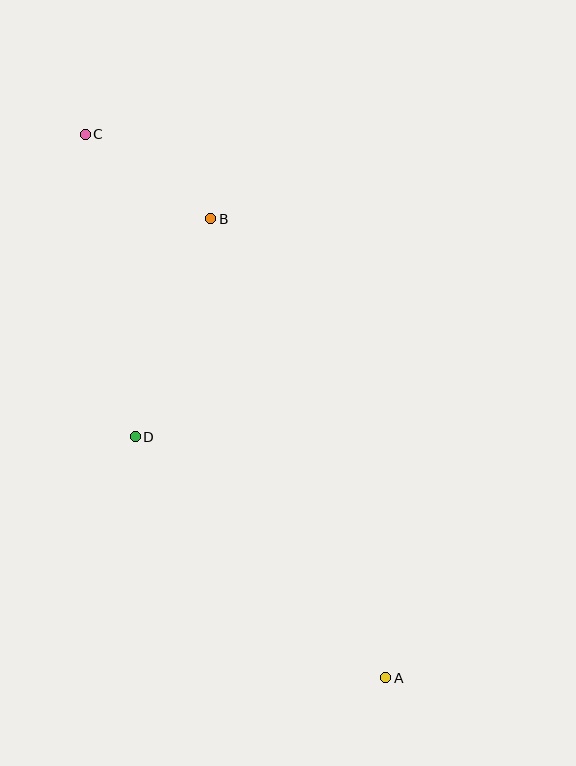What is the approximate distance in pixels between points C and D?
The distance between C and D is approximately 307 pixels.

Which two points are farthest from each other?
Points A and C are farthest from each other.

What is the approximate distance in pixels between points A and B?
The distance between A and B is approximately 491 pixels.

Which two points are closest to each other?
Points B and C are closest to each other.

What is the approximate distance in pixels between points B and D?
The distance between B and D is approximately 231 pixels.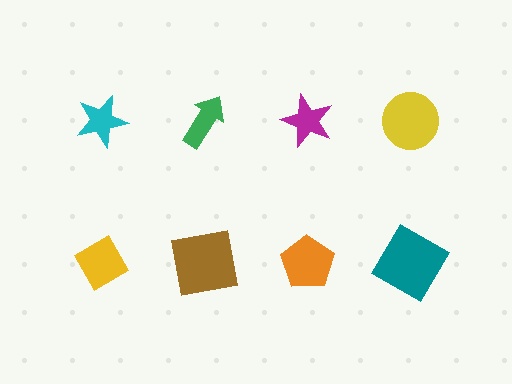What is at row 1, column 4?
A yellow circle.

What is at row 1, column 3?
A magenta star.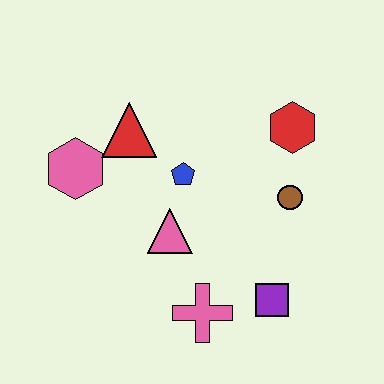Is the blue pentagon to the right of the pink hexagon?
Yes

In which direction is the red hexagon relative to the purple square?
The red hexagon is above the purple square.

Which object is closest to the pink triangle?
The blue pentagon is closest to the pink triangle.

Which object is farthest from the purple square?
The pink hexagon is farthest from the purple square.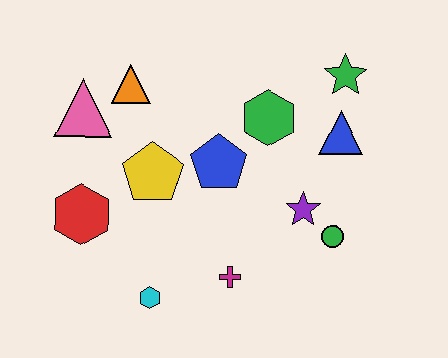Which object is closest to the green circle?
The purple star is closest to the green circle.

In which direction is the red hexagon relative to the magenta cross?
The red hexagon is to the left of the magenta cross.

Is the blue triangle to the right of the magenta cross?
Yes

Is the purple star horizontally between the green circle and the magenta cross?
Yes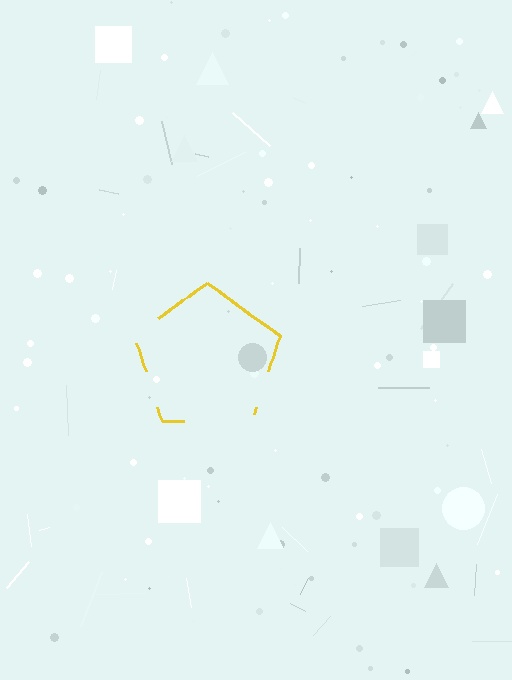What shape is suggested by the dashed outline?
The dashed outline suggests a pentagon.